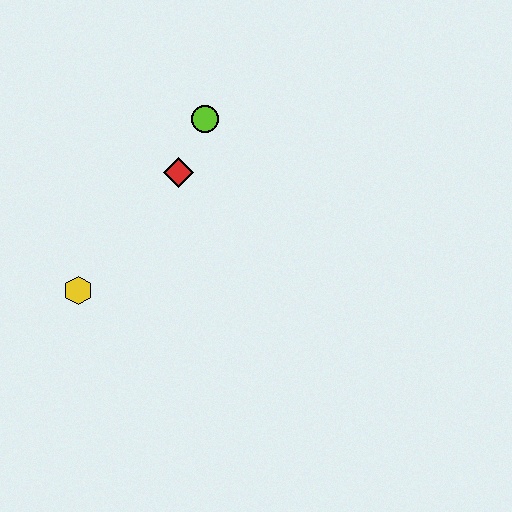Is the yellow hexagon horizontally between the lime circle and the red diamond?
No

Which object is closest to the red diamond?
The lime circle is closest to the red diamond.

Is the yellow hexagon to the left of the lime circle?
Yes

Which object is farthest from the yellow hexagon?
The lime circle is farthest from the yellow hexagon.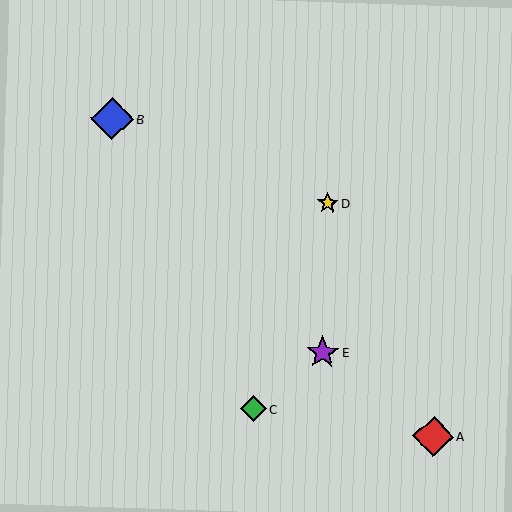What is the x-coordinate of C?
Object C is at x≈253.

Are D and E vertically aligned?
Yes, both are at x≈327.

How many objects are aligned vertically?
2 objects (D, E) are aligned vertically.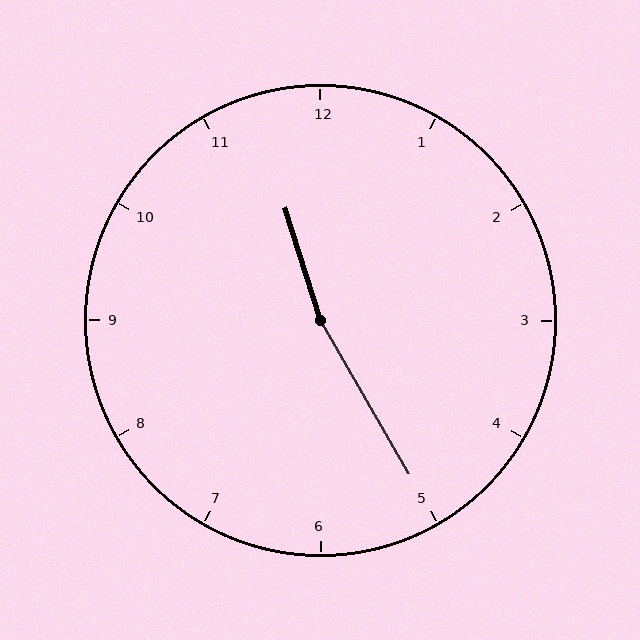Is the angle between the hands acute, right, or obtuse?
It is obtuse.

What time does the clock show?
11:25.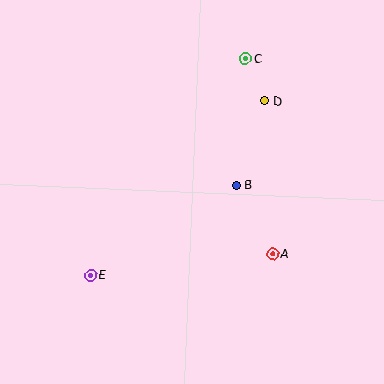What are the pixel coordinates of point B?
Point B is at (237, 185).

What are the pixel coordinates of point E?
Point E is at (90, 275).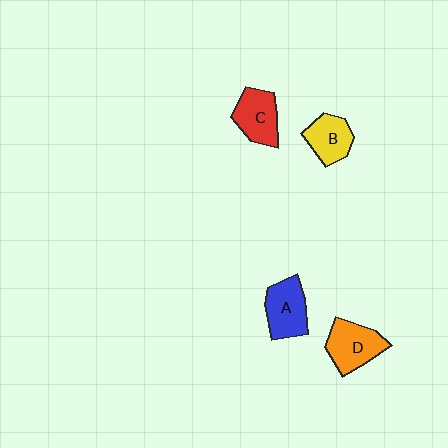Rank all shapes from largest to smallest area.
From largest to smallest: D (orange), A (blue), C (red), B (yellow).